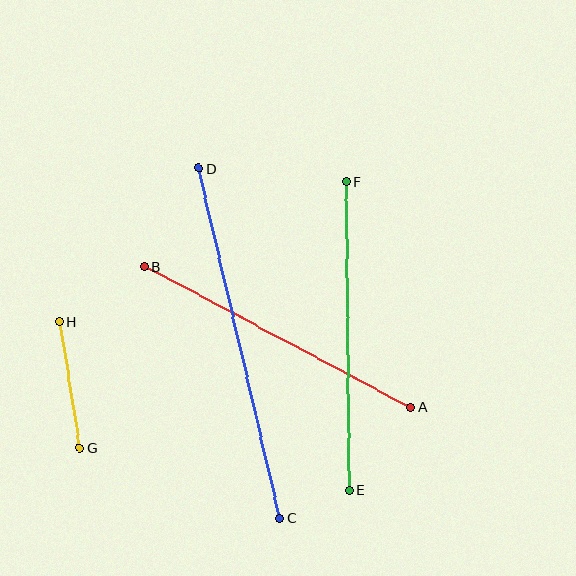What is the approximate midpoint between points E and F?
The midpoint is at approximately (347, 336) pixels.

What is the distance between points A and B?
The distance is approximately 302 pixels.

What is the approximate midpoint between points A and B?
The midpoint is at approximately (278, 337) pixels.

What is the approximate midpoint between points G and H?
The midpoint is at approximately (70, 385) pixels.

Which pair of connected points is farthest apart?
Points C and D are farthest apart.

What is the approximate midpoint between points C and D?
The midpoint is at approximately (239, 343) pixels.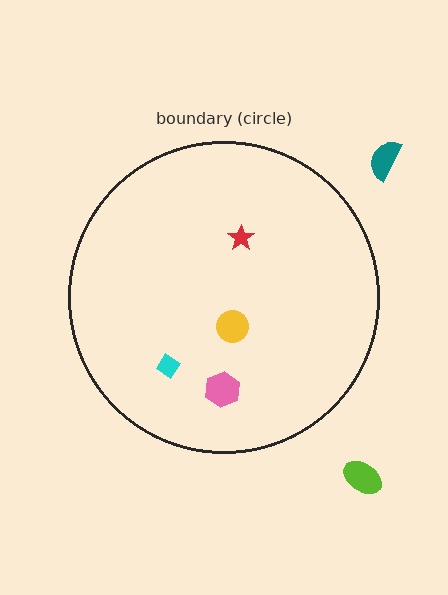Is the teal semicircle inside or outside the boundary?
Outside.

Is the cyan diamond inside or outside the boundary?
Inside.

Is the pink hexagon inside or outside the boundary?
Inside.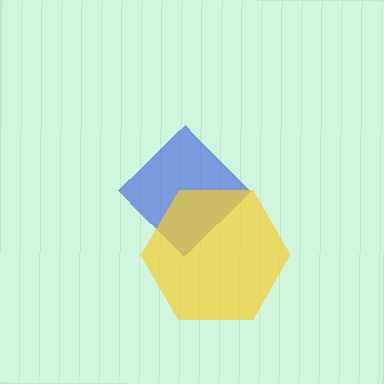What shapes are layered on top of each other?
The layered shapes are: a blue diamond, a yellow hexagon.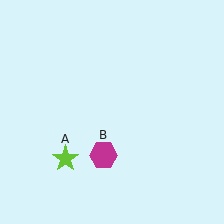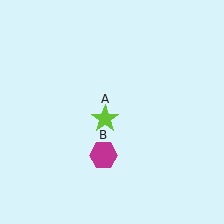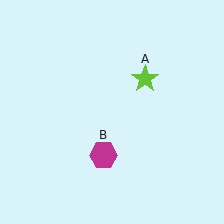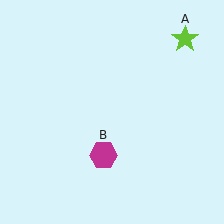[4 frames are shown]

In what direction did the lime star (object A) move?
The lime star (object A) moved up and to the right.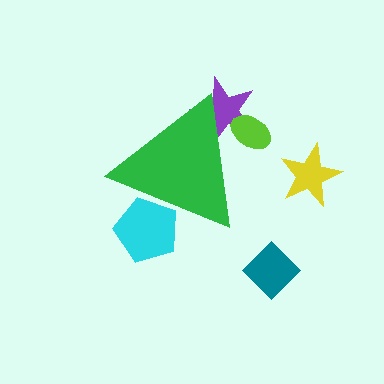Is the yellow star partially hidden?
No, the yellow star is fully visible.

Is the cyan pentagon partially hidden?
Yes, the cyan pentagon is partially hidden behind the green triangle.